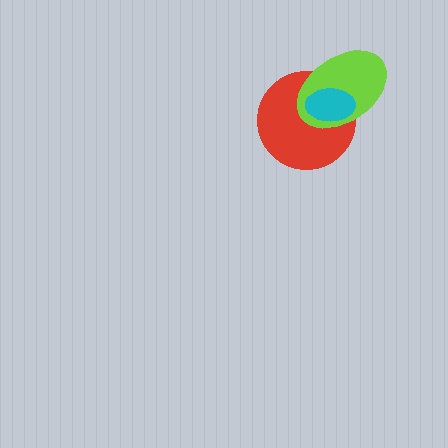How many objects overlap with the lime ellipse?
2 objects overlap with the lime ellipse.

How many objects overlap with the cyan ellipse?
2 objects overlap with the cyan ellipse.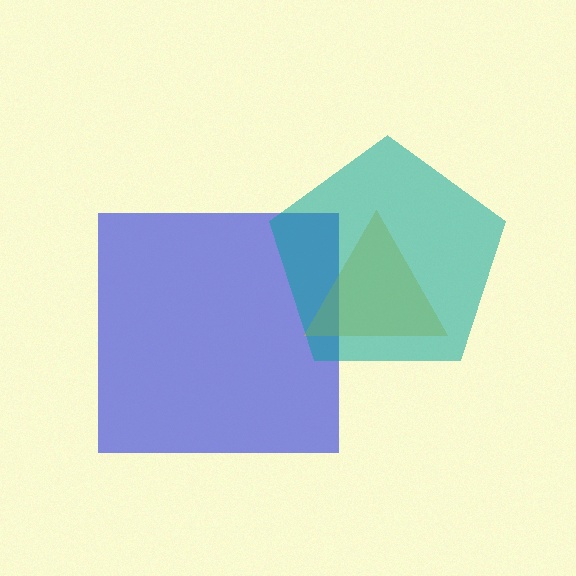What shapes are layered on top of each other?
The layered shapes are: a blue square, a yellow triangle, a teal pentagon.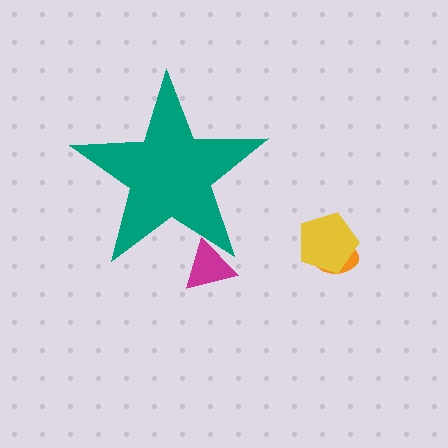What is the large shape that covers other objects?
A teal star.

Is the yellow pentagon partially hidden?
No, the yellow pentagon is fully visible.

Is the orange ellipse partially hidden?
No, the orange ellipse is fully visible.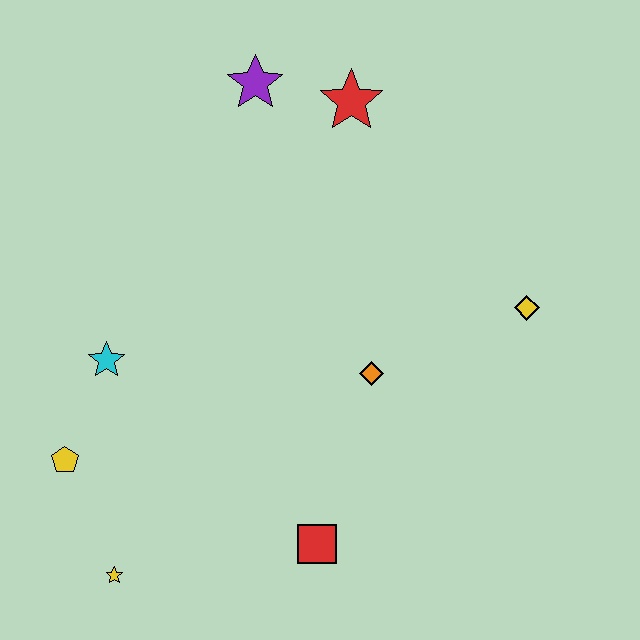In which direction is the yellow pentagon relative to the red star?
The yellow pentagon is below the red star.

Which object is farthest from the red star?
The yellow star is farthest from the red star.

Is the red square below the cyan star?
Yes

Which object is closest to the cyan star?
The yellow pentagon is closest to the cyan star.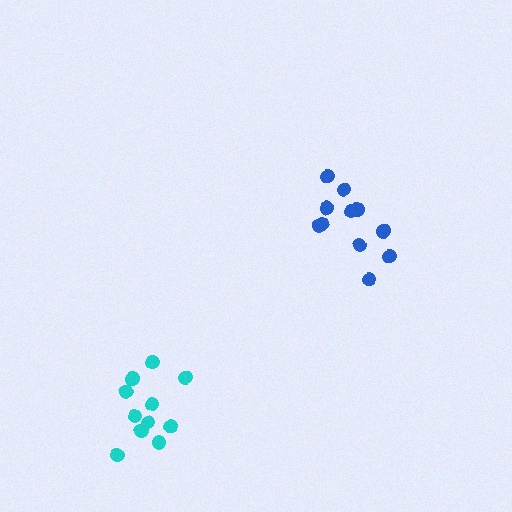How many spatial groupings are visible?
There are 2 spatial groupings.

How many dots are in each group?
Group 1: 11 dots, Group 2: 11 dots (22 total).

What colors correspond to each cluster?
The clusters are colored: blue, cyan.